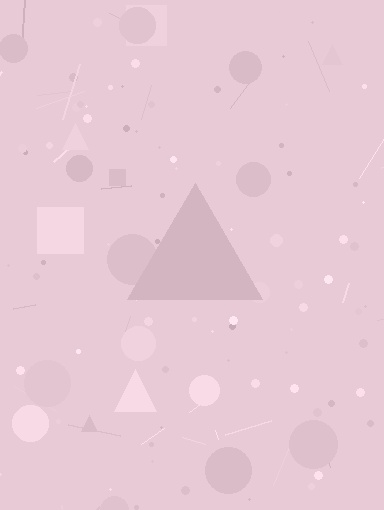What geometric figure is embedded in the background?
A triangle is embedded in the background.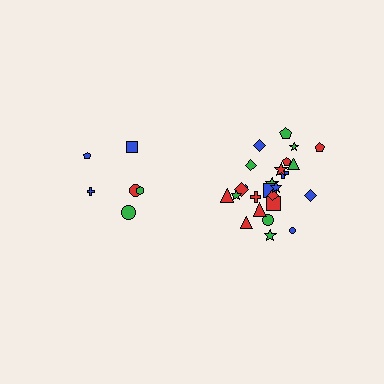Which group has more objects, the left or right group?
The right group.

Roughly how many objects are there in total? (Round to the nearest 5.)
Roughly 30 objects in total.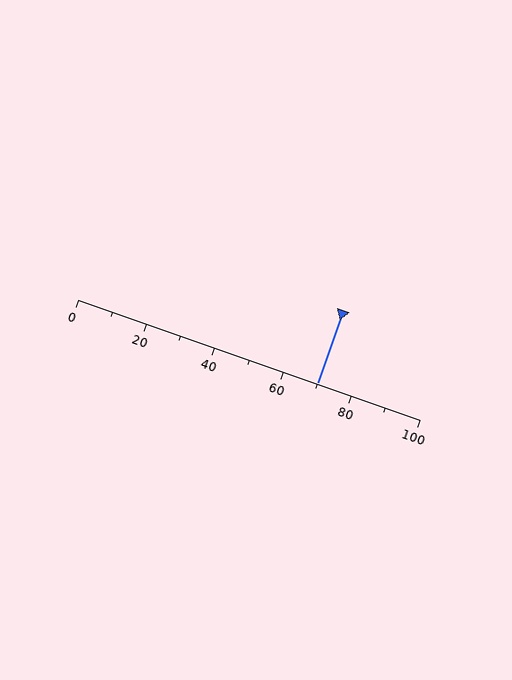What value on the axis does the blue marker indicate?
The marker indicates approximately 70.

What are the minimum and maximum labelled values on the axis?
The axis runs from 0 to 100.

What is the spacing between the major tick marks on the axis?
The major ticks are spaced 20 apart.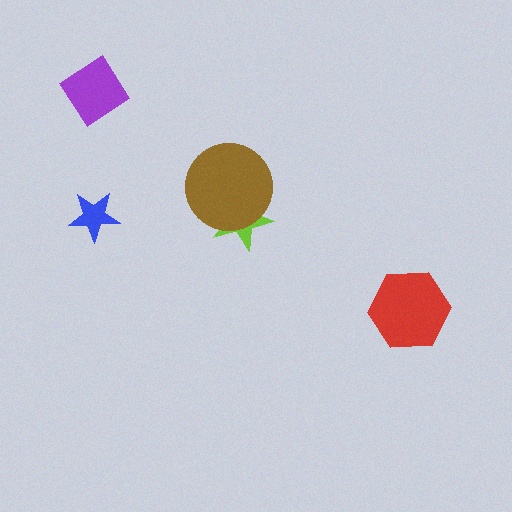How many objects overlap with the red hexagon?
0 objects overlap with the red hexagon.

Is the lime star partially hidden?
Yes, it is partially covered by another shape.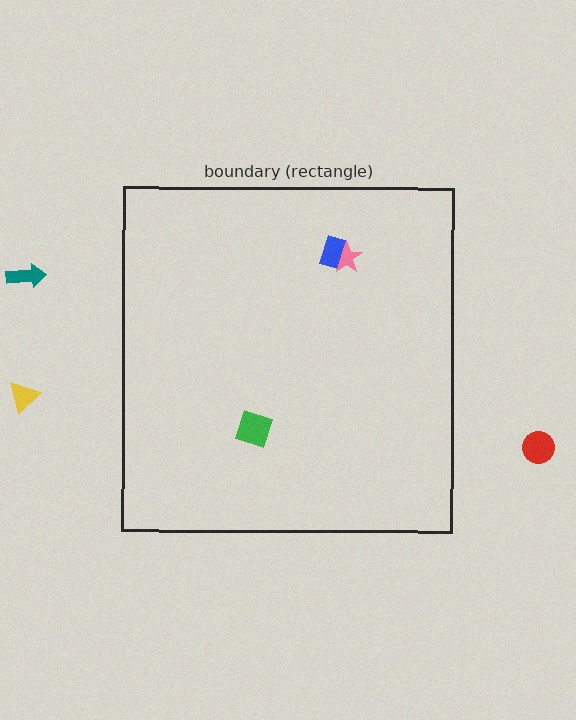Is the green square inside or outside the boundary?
Inside.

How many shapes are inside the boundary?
3 inside, 3 outside.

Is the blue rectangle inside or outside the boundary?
Inside.